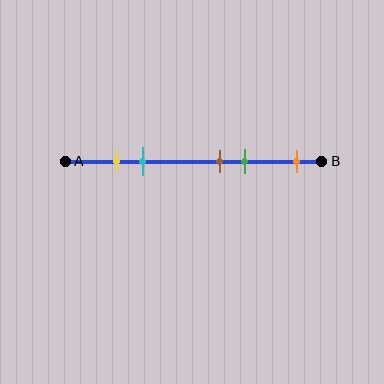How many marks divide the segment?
There are 5 marks dividing the segment.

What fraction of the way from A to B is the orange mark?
The orange mark is approximately 90% (0.9) of the way from A to B.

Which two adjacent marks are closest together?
The yellow and cyan marks are the closest adjacent pair.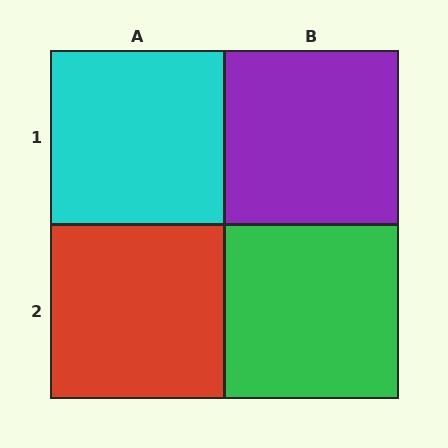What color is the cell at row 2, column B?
Green.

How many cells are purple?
1 cell is purple.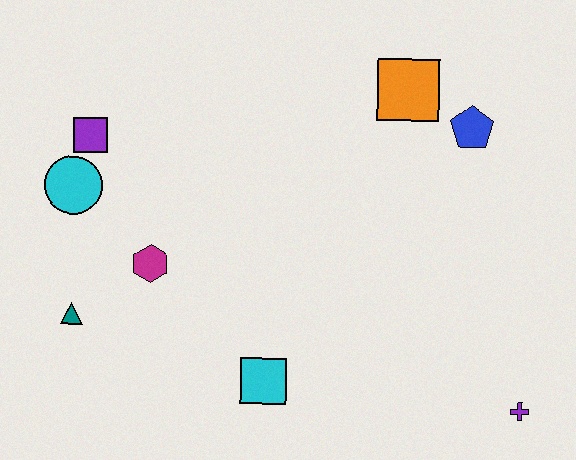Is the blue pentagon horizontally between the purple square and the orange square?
No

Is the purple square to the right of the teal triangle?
Yes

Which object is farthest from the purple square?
The purple cross is farthest from the purple square.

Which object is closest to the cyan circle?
The purple square is closest to the cyan circle.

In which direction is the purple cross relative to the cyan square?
The purple cross is to the right of the cyan square.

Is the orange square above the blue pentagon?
Yes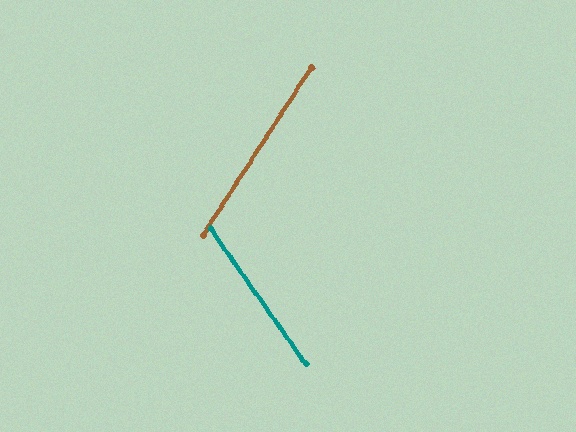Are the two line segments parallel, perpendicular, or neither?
Neither parallel nor perpendicular — they differ by about 68°.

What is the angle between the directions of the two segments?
Approximately 68 degrees.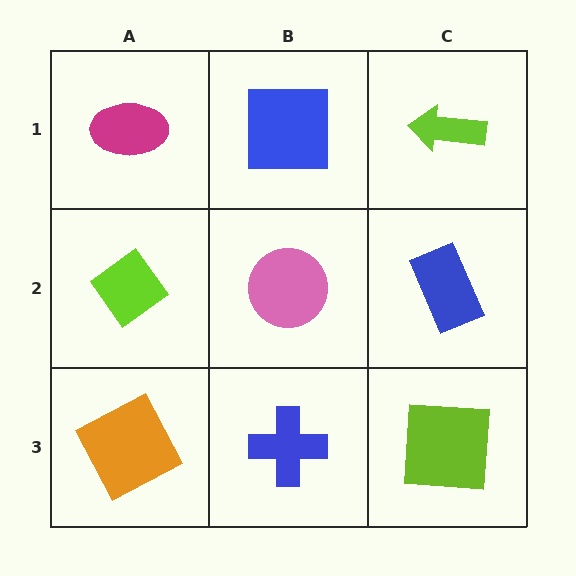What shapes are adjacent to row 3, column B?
A pink circle (row 2, column B), an orange square (row 3, column A), a lime square (row 3, column C).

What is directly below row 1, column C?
A blue rectangle.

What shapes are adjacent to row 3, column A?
A lime diamond (row 2, column A), a blue cross (row 3, column B).